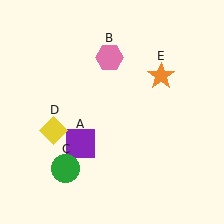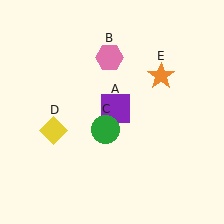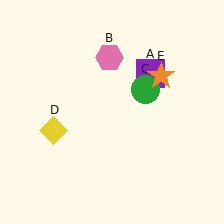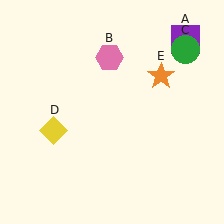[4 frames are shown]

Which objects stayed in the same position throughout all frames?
Pink hexagon (object B) and yellow diamond (object D) and orange star (object E) remained stationary.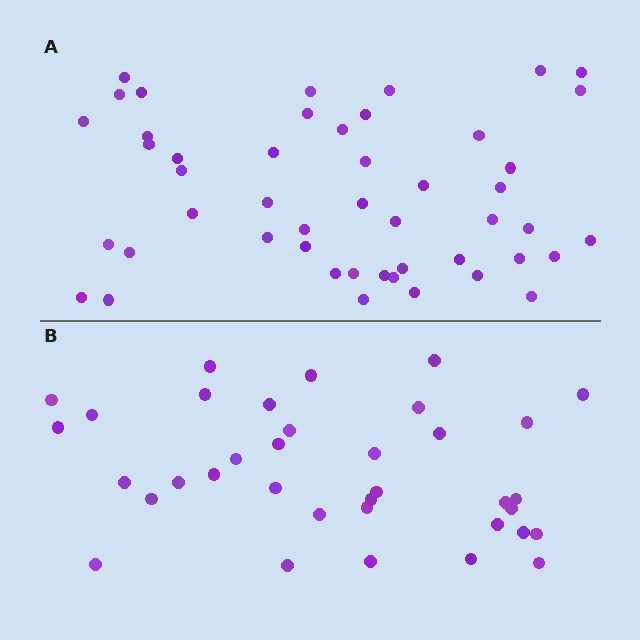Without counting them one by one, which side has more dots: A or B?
Region A (the top region) has more dots.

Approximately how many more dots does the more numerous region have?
Region A has roughly 12 or so more dots than region B.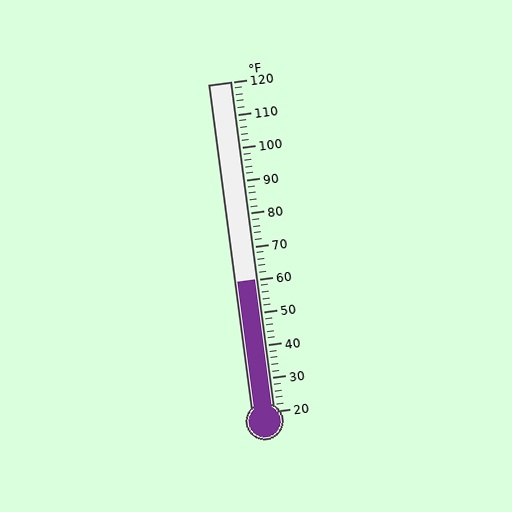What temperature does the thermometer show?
The thermometer shows approximately 60°F.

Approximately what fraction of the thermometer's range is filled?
The thermometer is filled to approximately 40% of its range.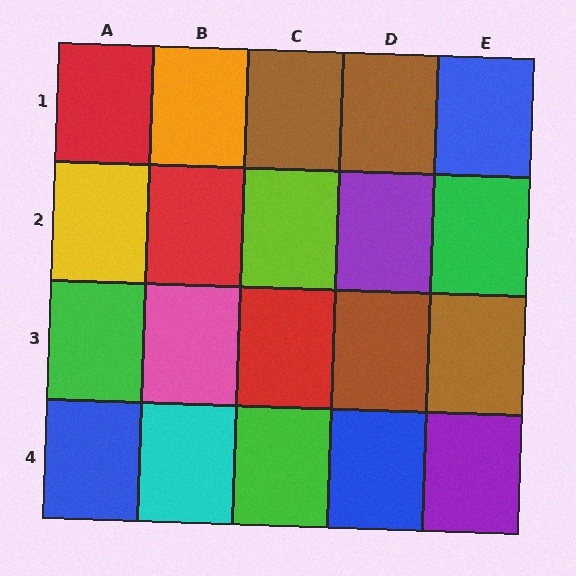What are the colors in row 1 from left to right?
Red, orange, brown, brown, blue.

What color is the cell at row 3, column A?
Green.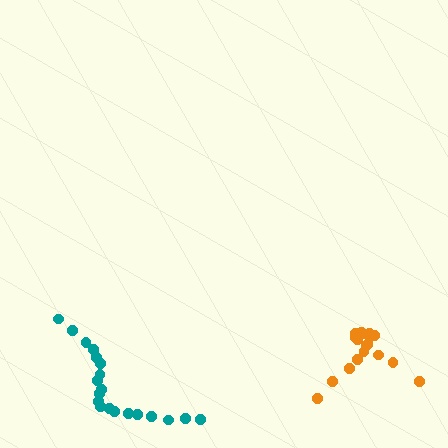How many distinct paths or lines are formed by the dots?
There are 2 distinct paths.